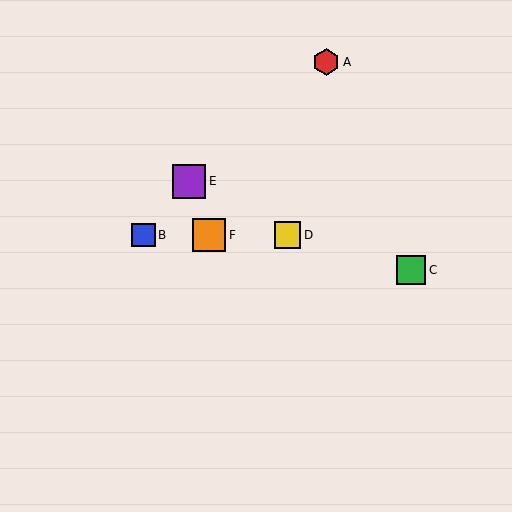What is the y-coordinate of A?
Object A is at y≈62.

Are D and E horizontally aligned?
No, D is at y≈235 and E is at y≈181.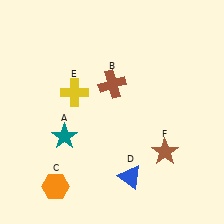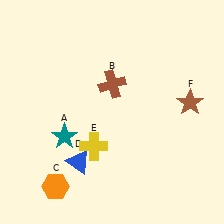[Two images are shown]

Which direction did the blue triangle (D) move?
The blue triangle (D) moved left.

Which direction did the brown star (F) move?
The brown star (F) moved up.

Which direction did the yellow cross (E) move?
The yellow cross (E) moved down.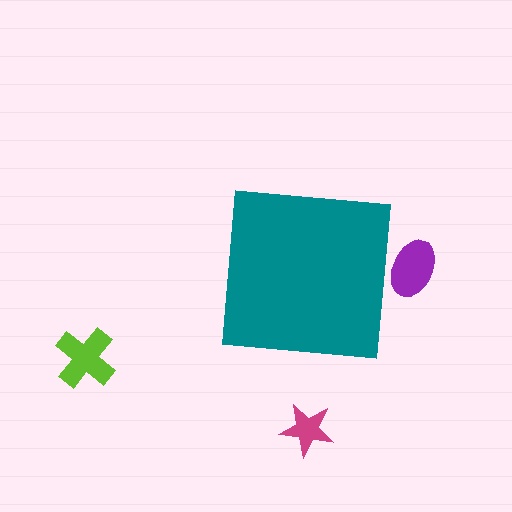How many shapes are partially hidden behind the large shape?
1 shape is partially hidden.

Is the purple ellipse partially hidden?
Yes, the purple ellipse is partially hidden behind the teal square.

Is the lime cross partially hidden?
No, the lime cross is fully visible.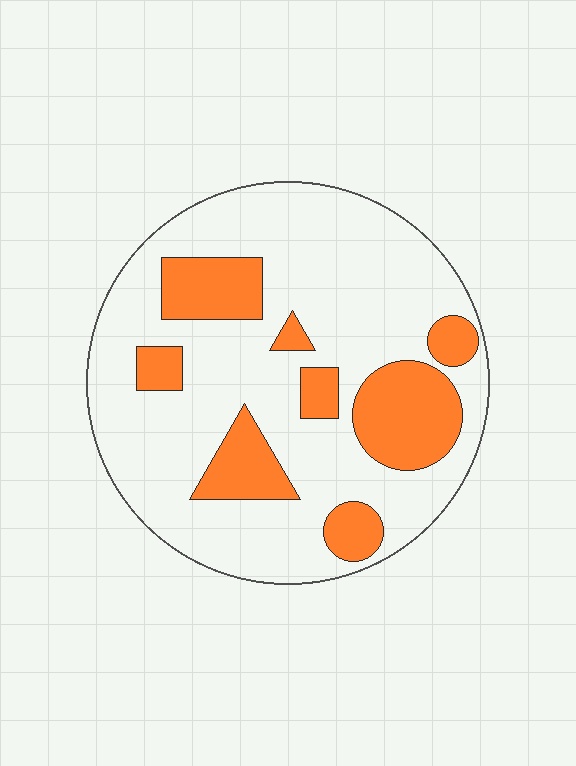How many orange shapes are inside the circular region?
8.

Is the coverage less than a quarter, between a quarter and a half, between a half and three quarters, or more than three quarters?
Less than a quarter.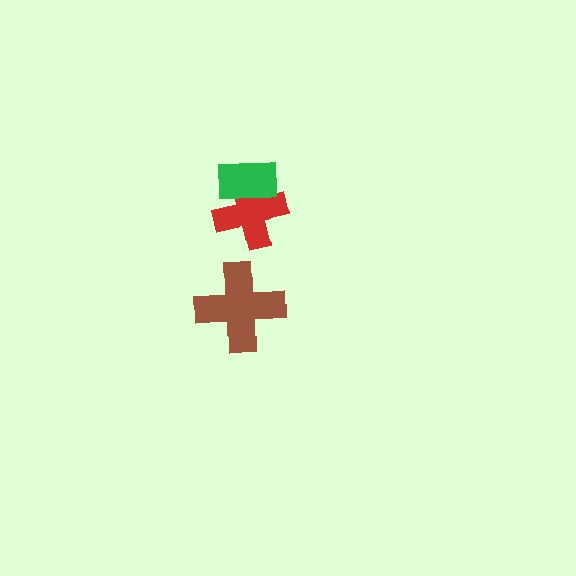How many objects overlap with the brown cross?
0 objects overlap with the brown cross.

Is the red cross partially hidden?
Yes, it is partially covered by another shape.